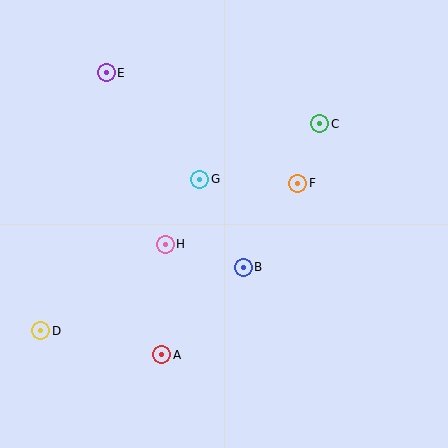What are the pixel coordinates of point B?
Point B is at (243, 267).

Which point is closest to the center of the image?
Point B at (243, 267) is closest to the center.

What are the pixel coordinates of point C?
Point C is at (320, 124).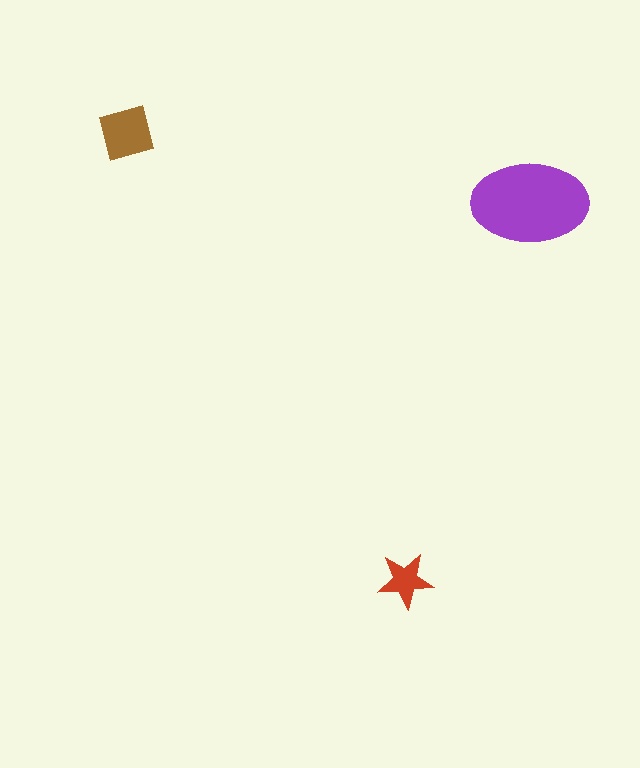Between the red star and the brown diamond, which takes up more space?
The brown diamond.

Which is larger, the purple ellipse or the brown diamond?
The purple ellipse.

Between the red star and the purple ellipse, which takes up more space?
The purple ellipse.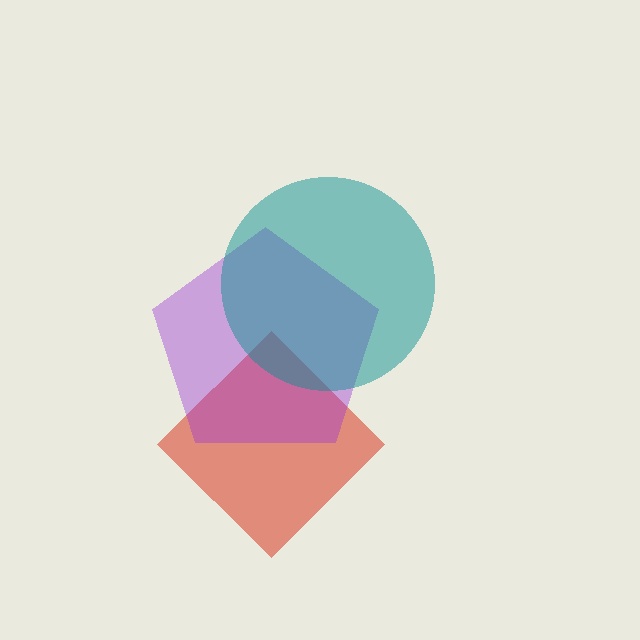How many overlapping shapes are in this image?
There are 3 overlapping shapes in the image.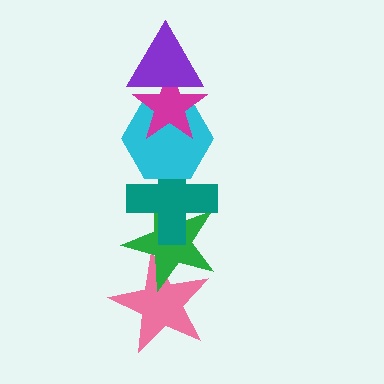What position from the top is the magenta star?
The magenta star is 2nd from the top.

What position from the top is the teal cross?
The teal cross is 4th from the top.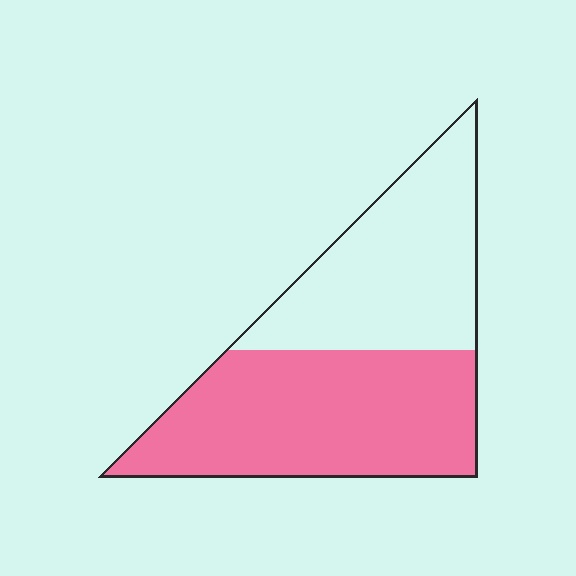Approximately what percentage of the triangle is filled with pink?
Approximately 55%.